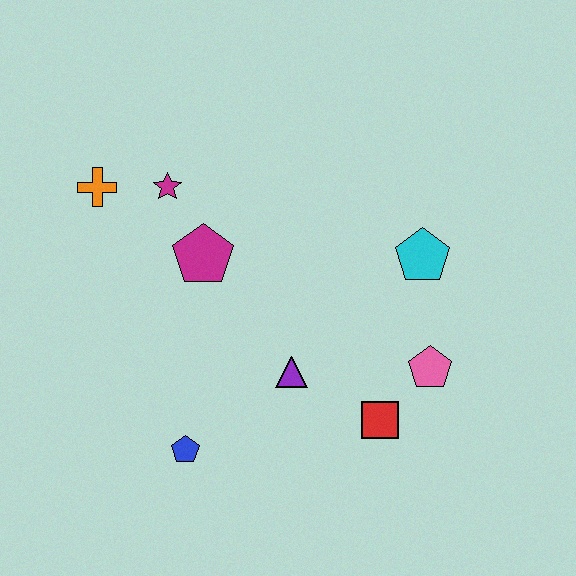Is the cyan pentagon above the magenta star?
No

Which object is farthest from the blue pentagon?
The cyan pentagon is farthest from the blue pentagon.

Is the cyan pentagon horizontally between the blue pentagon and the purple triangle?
No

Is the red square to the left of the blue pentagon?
No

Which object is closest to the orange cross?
The magenta star is closest to the orange cross.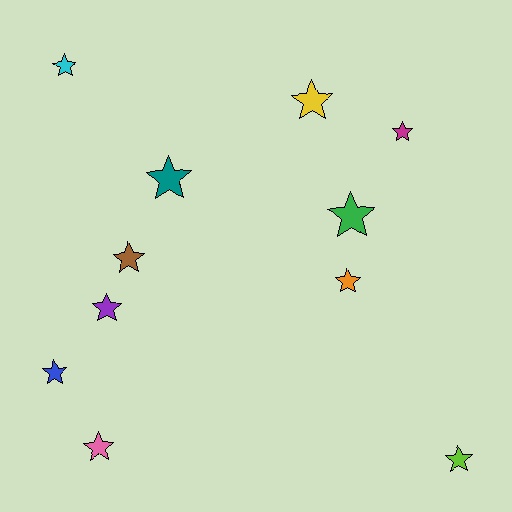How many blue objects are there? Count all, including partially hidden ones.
There is 1 blue object.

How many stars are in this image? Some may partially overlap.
There are 11 stars.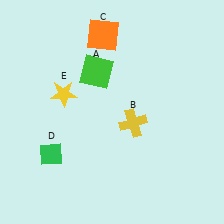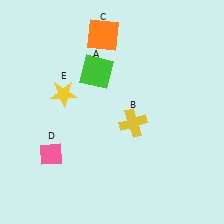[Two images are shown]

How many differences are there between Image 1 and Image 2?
There is 1 difference between the two images.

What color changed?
The diamond (D) changed from green in Image 1 to pink in Image 2.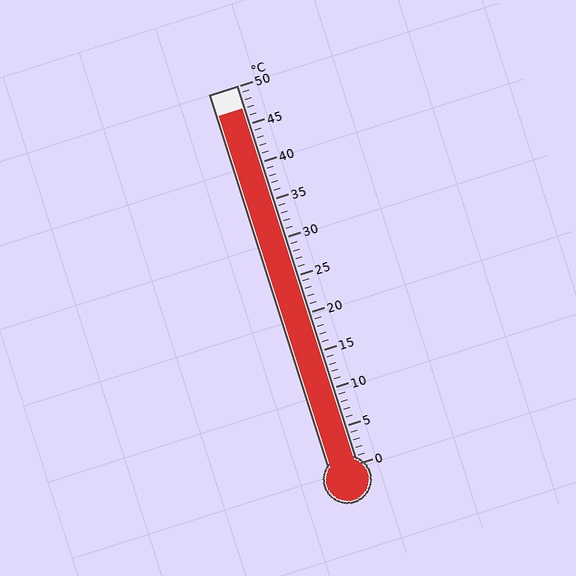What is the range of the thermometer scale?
The thermometer scale ranges from 0°C to 50°C.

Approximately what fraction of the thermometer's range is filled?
The thermometer is filled to approximately 95% of its range.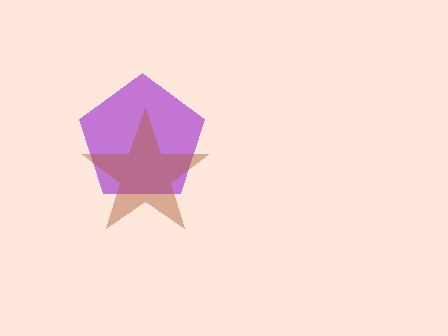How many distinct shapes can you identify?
There are 2 distinct shapes: a purple pentagon, a brown star.